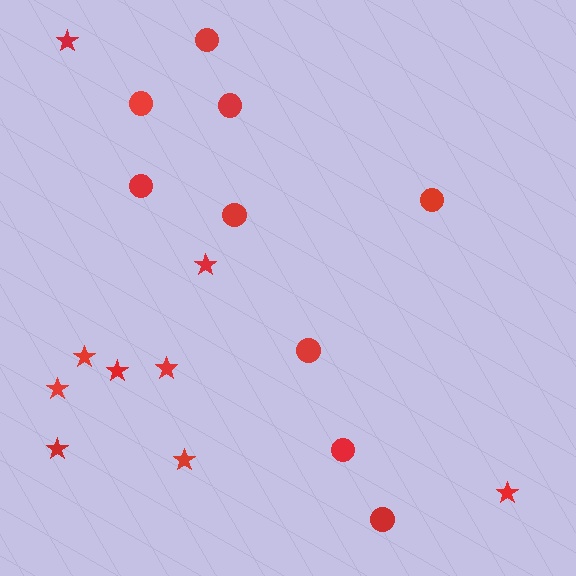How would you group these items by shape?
There are 2 groups: one group of stars (9) and one group of circles (9).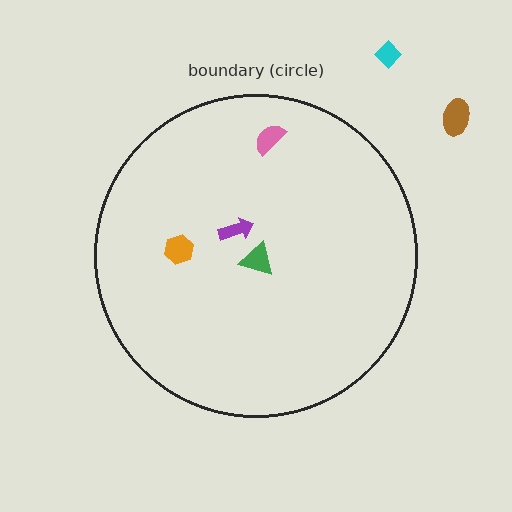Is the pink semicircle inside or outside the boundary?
Inside.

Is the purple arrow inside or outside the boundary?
Inside.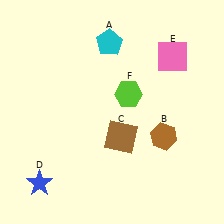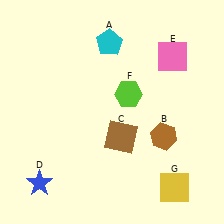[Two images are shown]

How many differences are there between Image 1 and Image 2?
There is 1 difference between the two images.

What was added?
A yellow square (G) was added in Image 2.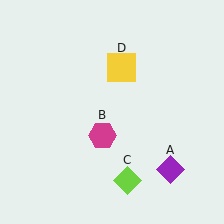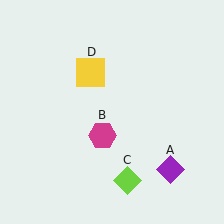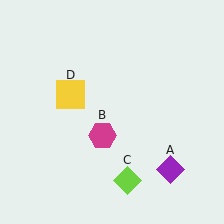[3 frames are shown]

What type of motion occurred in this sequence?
The yellow square (object D) rotated counterclockwise around the center of the scene.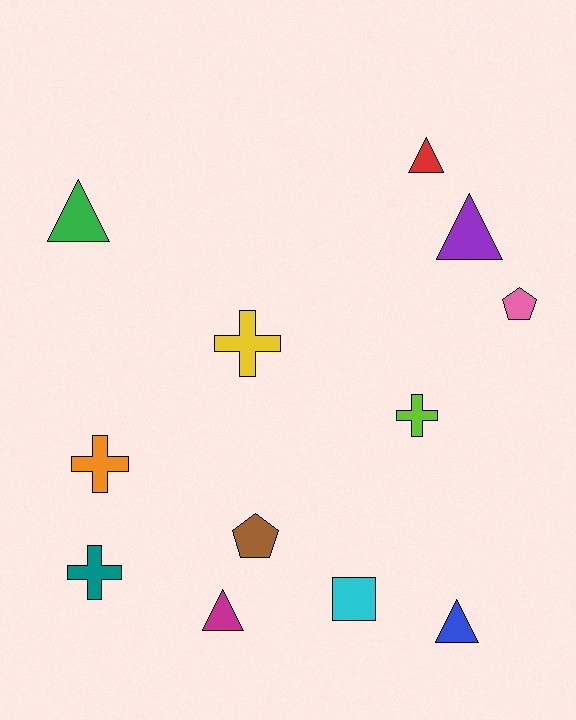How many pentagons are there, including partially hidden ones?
There are 2 pentagons.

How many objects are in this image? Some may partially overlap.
There are 12 objects.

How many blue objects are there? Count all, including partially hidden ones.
There is 1 blue object.